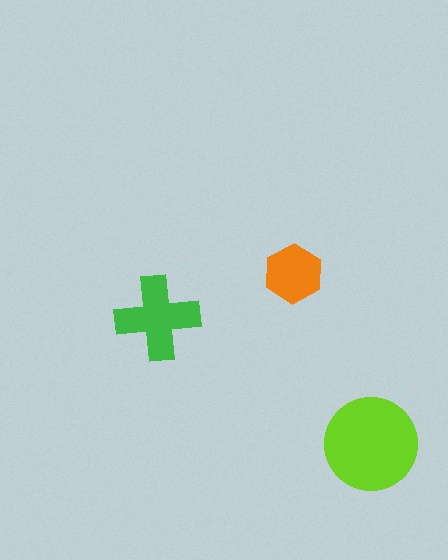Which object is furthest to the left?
The green cross is leftmost.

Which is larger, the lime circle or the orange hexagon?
The lime circle.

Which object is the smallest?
The orange hexagon.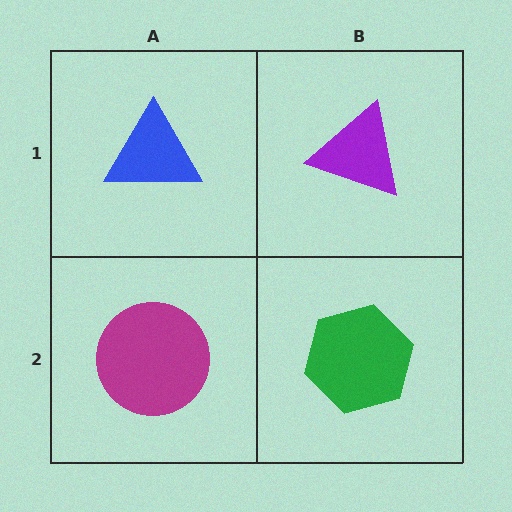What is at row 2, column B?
A green hexagon.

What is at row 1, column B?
A purple triangle.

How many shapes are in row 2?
2 shapes.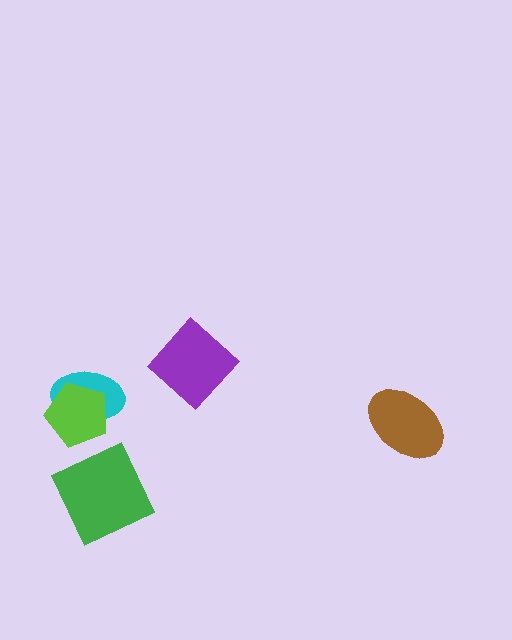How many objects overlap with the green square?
0 objects overlap with the green square.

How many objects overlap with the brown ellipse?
0 objects overlap with the brown ellipse.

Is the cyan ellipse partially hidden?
Yes, it is partially covered by another shape.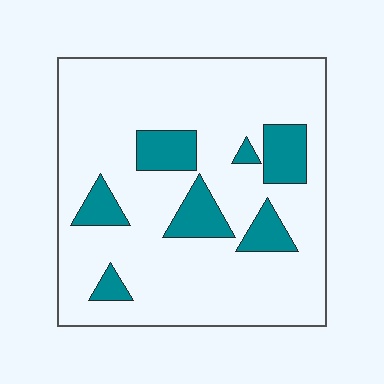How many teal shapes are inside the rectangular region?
7.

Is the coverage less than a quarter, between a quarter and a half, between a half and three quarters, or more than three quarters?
Less than a quarter.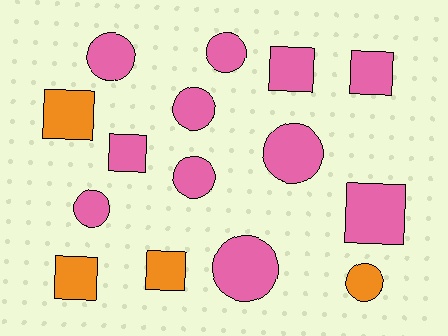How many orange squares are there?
There are 3 orange squares.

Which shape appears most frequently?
Circle, with 8 objects.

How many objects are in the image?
There are 15 objects.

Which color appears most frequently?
Pink, with 11 objects.